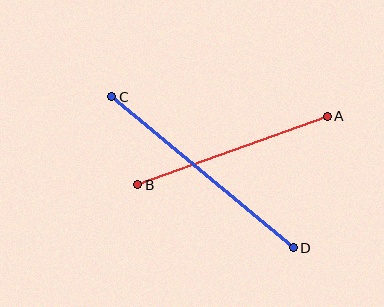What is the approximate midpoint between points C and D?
The midpoint is at approximately (202, 172) pixels.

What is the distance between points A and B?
The distance is approximately 202 pixels.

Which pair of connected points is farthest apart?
Points C and D are farthest apart.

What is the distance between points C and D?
The distance is approximately 236 pixels.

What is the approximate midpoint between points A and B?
The midpoint is at approximately (232, 150) pixels.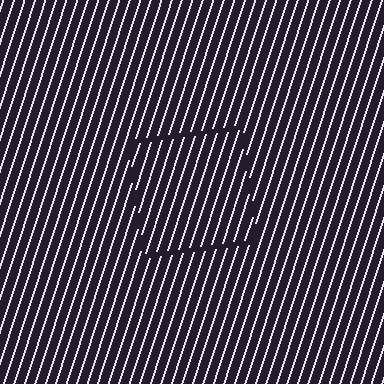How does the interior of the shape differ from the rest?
The interior of the shape contains the same grating, shifted by half a period — the contour is defined by the phase discontinuity where line-ends from the inner and outer gratings abut.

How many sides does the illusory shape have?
4 sides — the line-ends trace a square.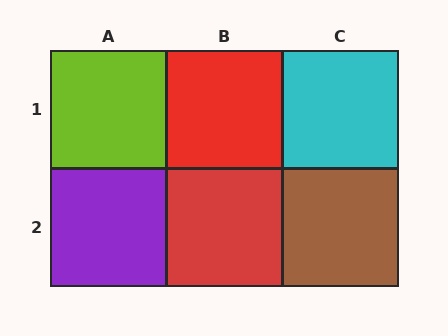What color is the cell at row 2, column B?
Red.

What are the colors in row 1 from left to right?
Lime, red, cyan.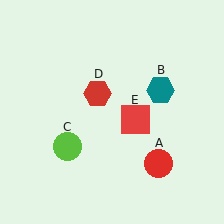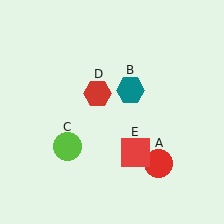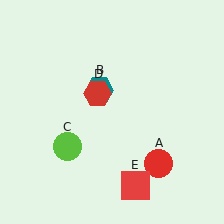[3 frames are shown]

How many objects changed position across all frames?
2 objects changed position: teal hexagon (object B), red square (object E).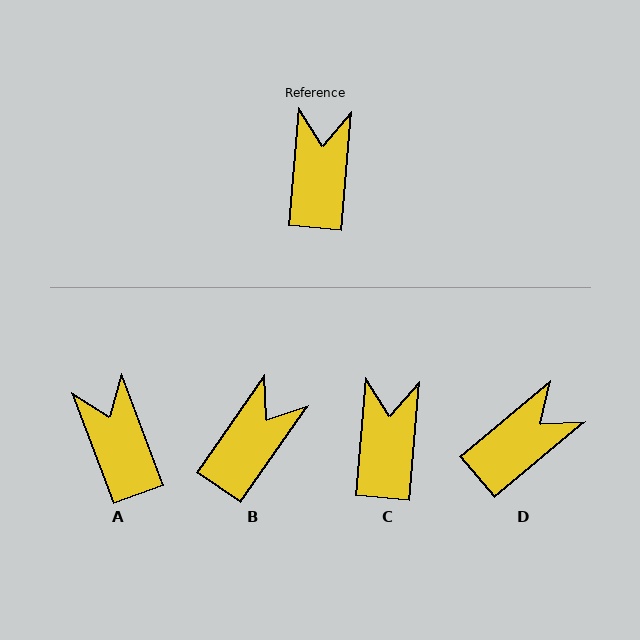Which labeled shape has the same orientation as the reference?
C.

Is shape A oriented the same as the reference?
No, it is off by about 25 degrees.